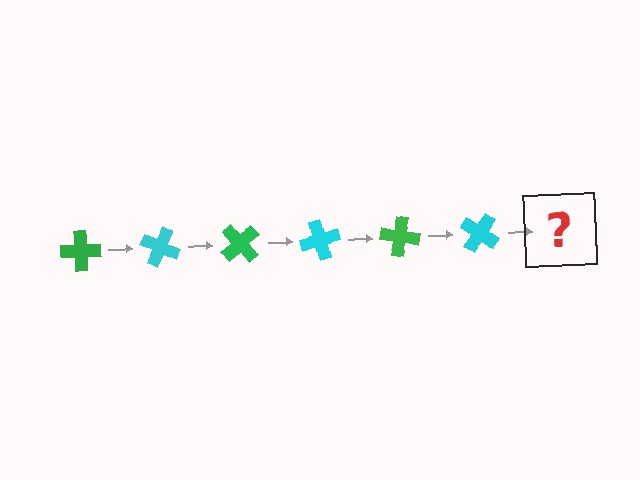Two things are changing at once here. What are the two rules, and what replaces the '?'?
The two rules are that it rotates 25 degrees each step and the color cycles through green and cyan. The '?' should be a green cross, rotated 150 degrees from the start.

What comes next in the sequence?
The next element should be a green cross, rotated 150 degrees from the start.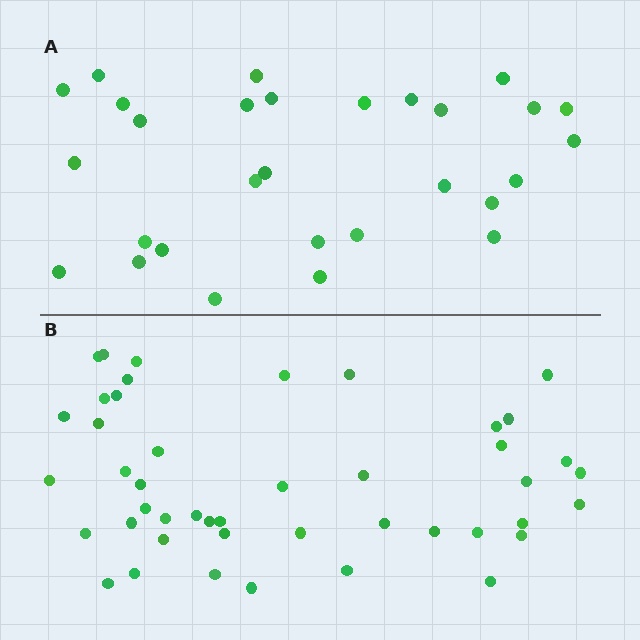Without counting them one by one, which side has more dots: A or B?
Region B (the bottom region) has more dots.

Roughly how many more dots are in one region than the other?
Region B has approximately 15 more dots than region A.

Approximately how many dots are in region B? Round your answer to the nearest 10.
About 40 dots. (The exact count is 45, which rounds to 40.)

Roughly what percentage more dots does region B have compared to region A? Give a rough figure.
About 55% more.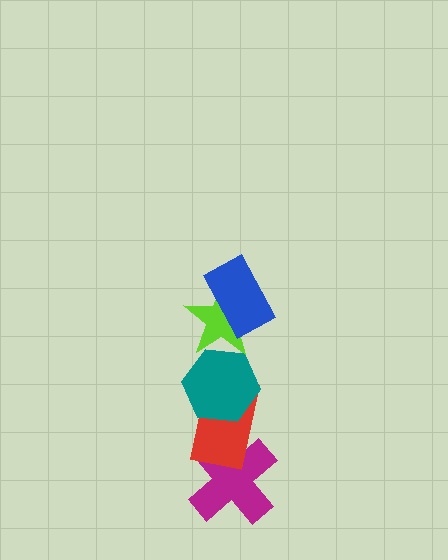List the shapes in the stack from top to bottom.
From top to bottom: the blue rectangle, the lime star, the teal hexagon, the red rectangle, the magenta cross.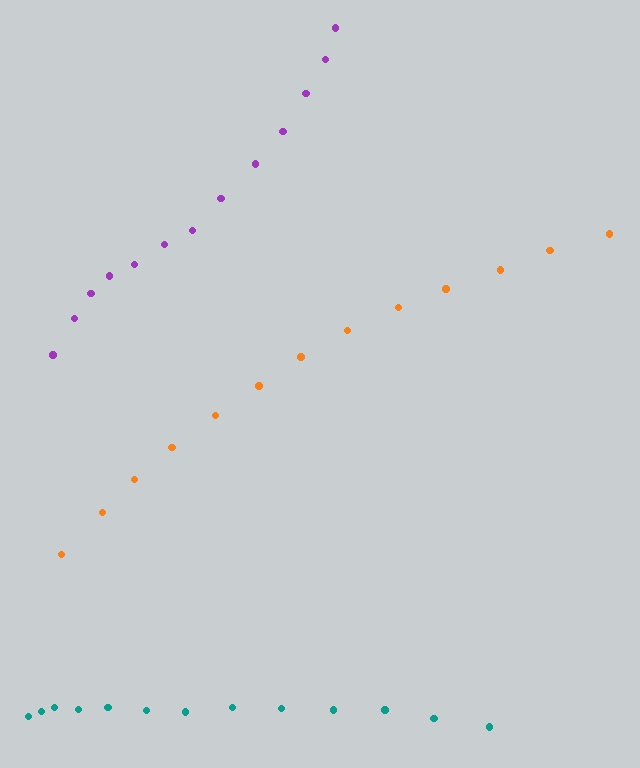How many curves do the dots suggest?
There are 3 distinct paths.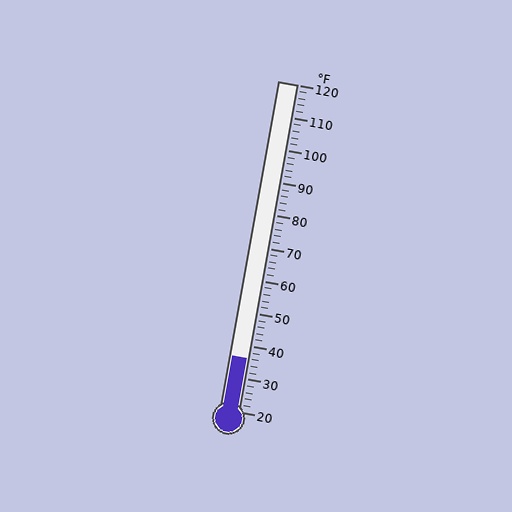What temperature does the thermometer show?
The thermometer shows approximately 36°F.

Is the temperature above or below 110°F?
The temperature is below 110°F.